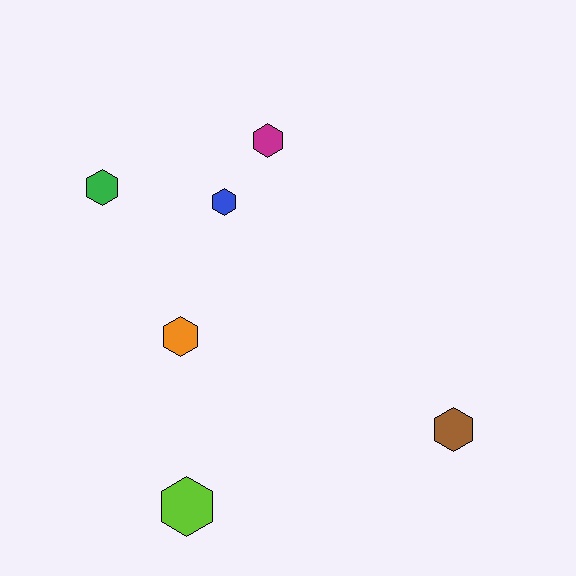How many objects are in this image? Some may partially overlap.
There are 6 objects.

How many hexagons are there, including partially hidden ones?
There are 6 hexagons.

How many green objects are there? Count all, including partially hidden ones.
There is 1 green object.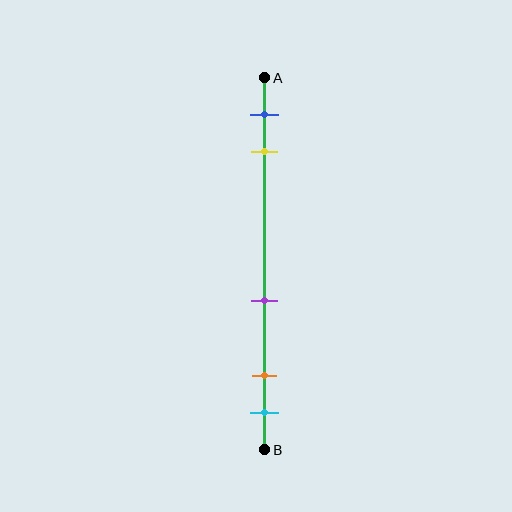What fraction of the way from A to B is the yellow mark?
The yellow mark is approximately 20% (0.2) of the way from A to B.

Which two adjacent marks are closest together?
The orange and cyan marks are the closest adjacent pair.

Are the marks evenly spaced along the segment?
No, the marks are not evenly spaced.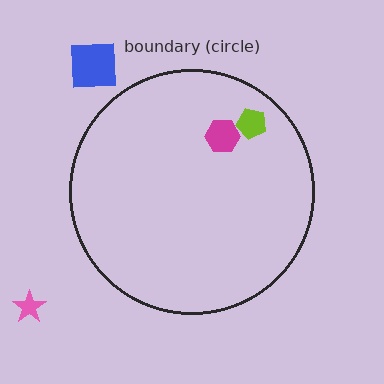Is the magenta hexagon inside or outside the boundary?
Inside.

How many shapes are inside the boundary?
2 inside, 2 outside.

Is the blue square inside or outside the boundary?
Outside.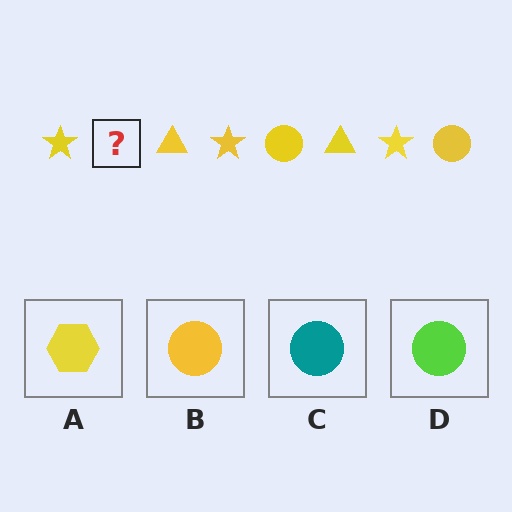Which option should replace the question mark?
Option B.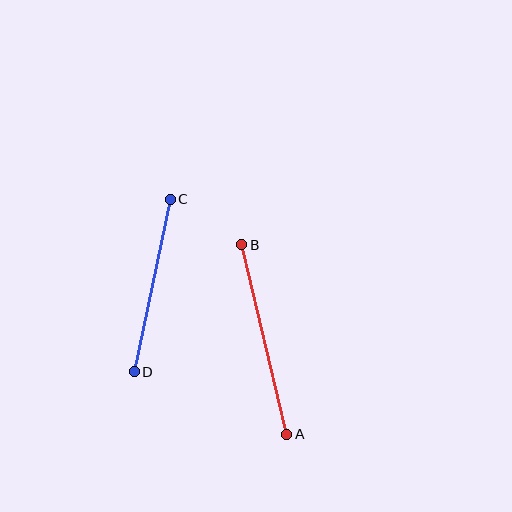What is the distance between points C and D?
The distance is approximately 177 pixels.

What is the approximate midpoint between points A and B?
The midpoint is at approximately (264, 339) pixels.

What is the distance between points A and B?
The distance is approximately 195 pixels.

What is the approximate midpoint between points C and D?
The midpoint is at approximately (152, 286) pixels.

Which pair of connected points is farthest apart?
Points A and B are farthest apart.